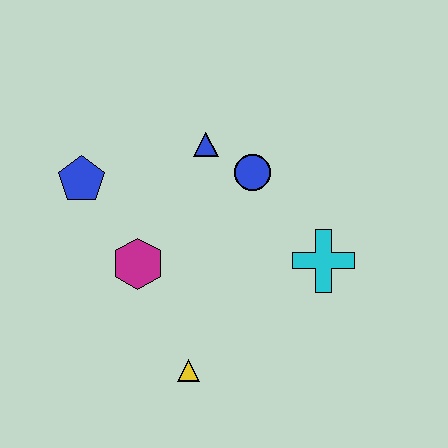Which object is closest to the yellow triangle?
The magenta hexagon is closest to the yellow triangle.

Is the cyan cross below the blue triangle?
Yes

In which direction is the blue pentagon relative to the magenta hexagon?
The blue pentagon is above the magenta hexagon.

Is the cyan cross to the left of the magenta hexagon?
No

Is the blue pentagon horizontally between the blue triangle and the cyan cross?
No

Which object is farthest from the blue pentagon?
The cyan cross is farthest from the blue pentagon.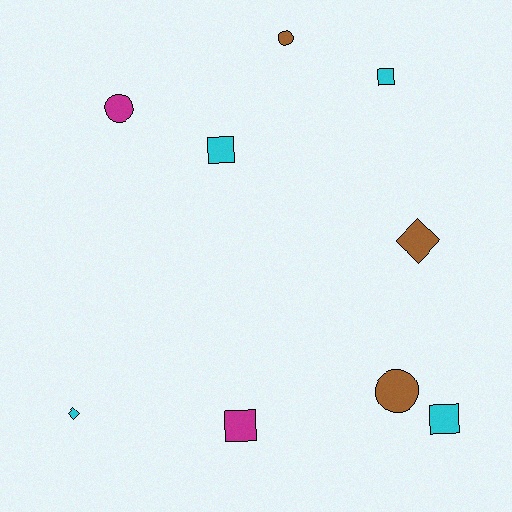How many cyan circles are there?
There are no cyan circles.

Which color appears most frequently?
Cyan, with 4 objects.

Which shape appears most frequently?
Square, with 4 objects.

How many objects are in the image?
There are 9 objects.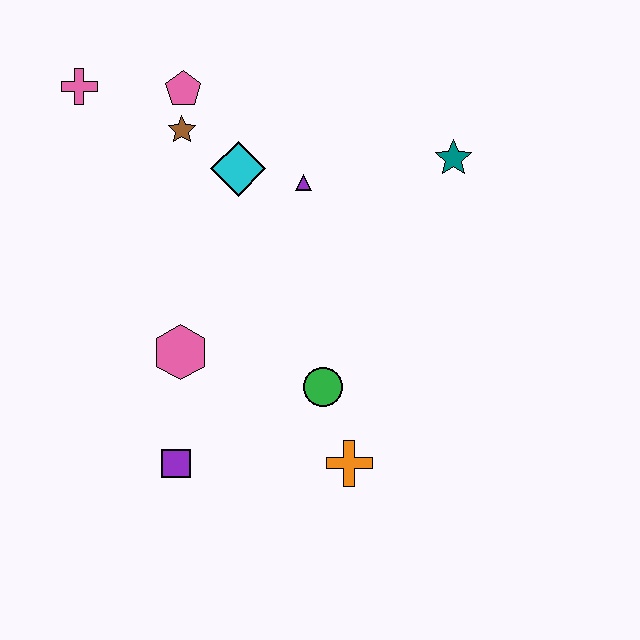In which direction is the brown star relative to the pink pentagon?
The brown star is below the pink pentagon.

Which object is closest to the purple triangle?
The cyan diamond is closest to the purple triangle.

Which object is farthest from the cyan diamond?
The orange cross is farthest from the cyan diamond.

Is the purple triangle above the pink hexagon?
Yes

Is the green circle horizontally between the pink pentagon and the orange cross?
Yes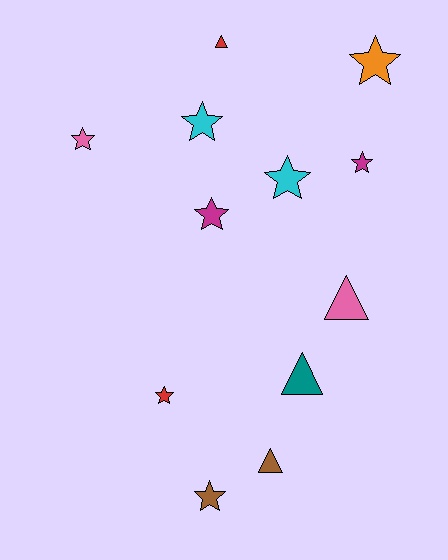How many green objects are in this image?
There are no green objects.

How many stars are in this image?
There are 8 stars.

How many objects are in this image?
There are 12 objects.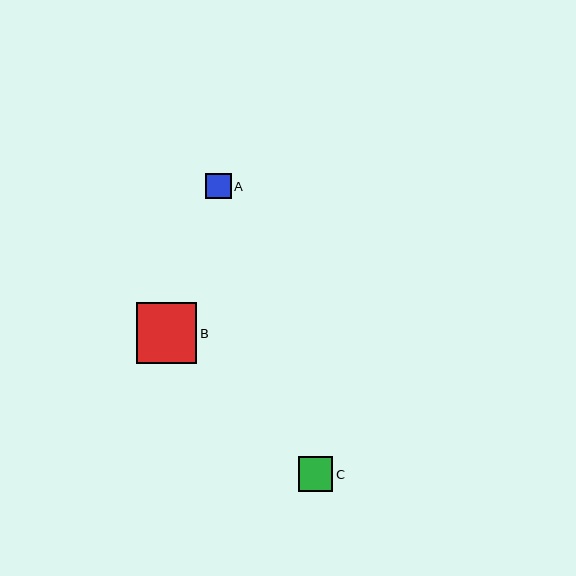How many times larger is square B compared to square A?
Square B is approximately 2.4 times the size of square A.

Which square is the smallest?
Square A is the smallest with a size of approximately 25 pixels.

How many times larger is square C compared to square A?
Square C is approximately 1.4 times the size of square A.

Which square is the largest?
Square B is the largest with a size of approximately 60 pixels.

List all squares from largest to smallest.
From largest to smallest: B, C, A.